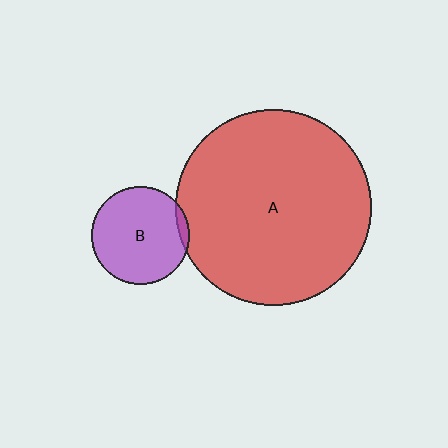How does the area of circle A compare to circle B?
Approximately 4.0 times.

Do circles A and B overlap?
Yes.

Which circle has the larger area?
Circle A (red).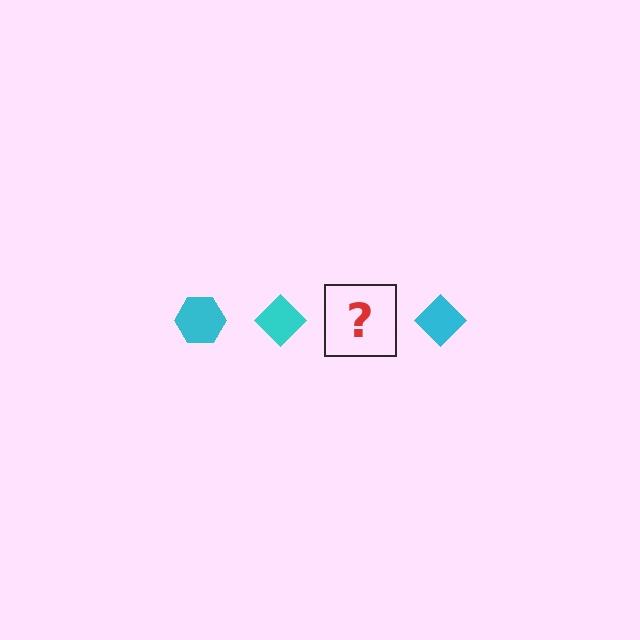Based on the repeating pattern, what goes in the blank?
The blank should be a cyan hexagon.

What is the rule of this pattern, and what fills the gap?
The rule is that the pattern cycles through hexagon, diamond shapes in cyan. The gap should be filled with a cyan hexagon.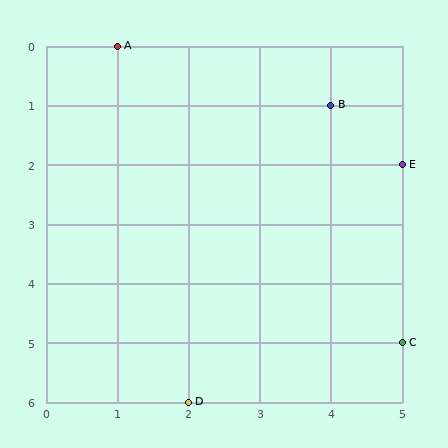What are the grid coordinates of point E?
Point E is at grid coordinates (5, 2).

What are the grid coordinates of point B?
Point B is at grid coordinates (4, 1).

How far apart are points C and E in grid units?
Points C and E are 3 rows apart.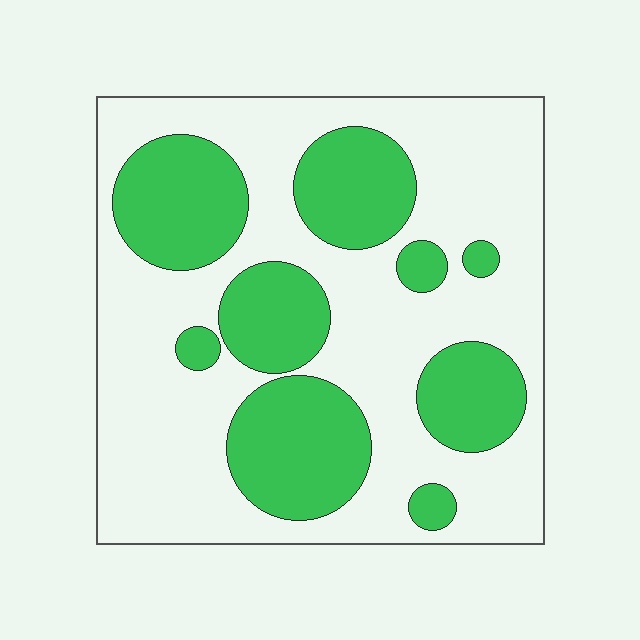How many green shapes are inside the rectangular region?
9.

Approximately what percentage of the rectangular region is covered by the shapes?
Approximately 35%.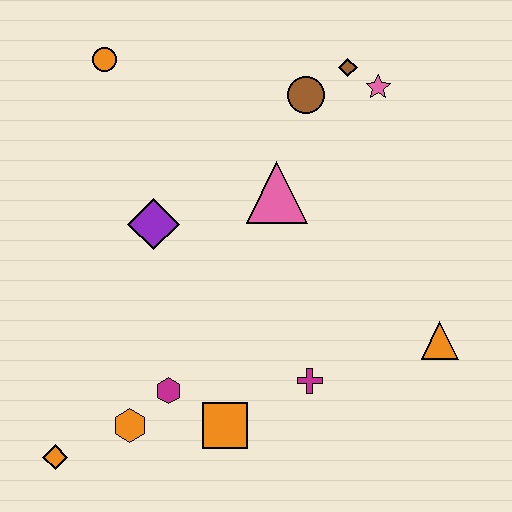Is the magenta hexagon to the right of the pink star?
No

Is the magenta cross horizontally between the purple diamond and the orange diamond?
No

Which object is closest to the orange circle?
The purple diamond is closest to the orange circle.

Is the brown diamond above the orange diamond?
Yes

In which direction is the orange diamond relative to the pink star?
The orange diamond is below the pink star.